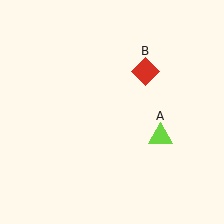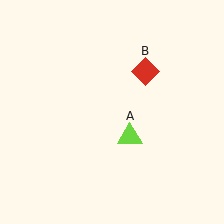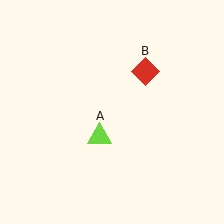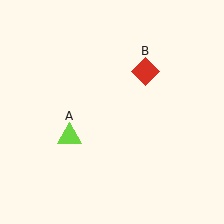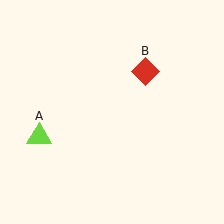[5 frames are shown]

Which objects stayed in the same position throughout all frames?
Red diamond (object B) remained stationary.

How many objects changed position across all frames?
1 object changed position: lime triangle (object A).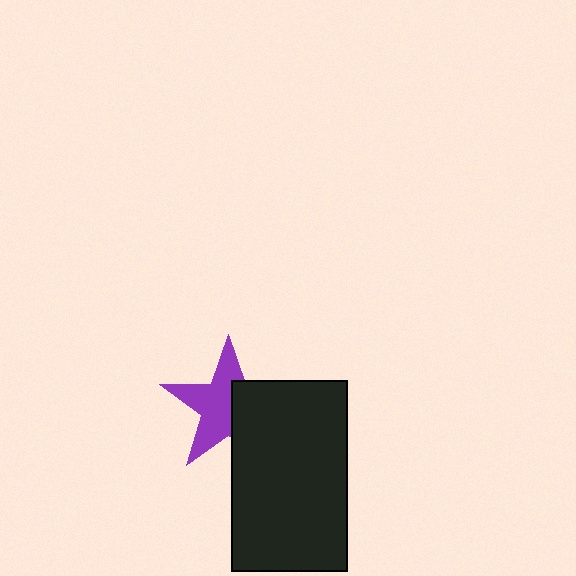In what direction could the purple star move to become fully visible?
The purple star could move left. That would shift it out from behind the black rectangle entirely.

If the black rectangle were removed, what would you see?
You would see the complete purple star.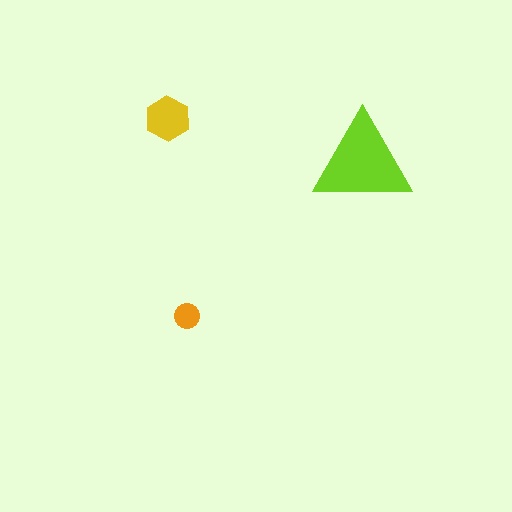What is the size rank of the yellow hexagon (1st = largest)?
2nd.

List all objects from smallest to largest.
The orange circle, the yellow hexagon, the lime triangle.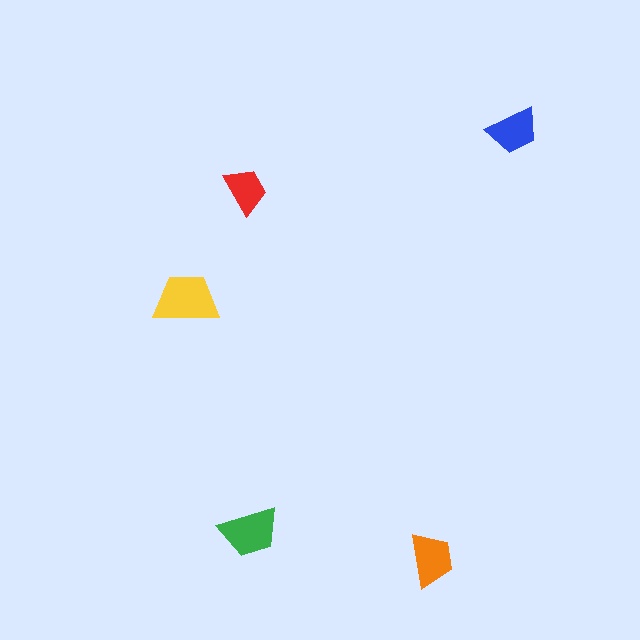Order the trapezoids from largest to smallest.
the yellow one, the green one, the orange one, the blue one, the red one.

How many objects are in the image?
There are 5 objects in the image.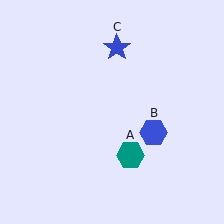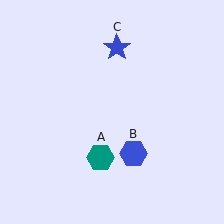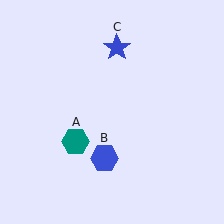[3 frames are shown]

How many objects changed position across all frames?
2 objects changed position: teal hexagon (object A), blue hexagon (object B).